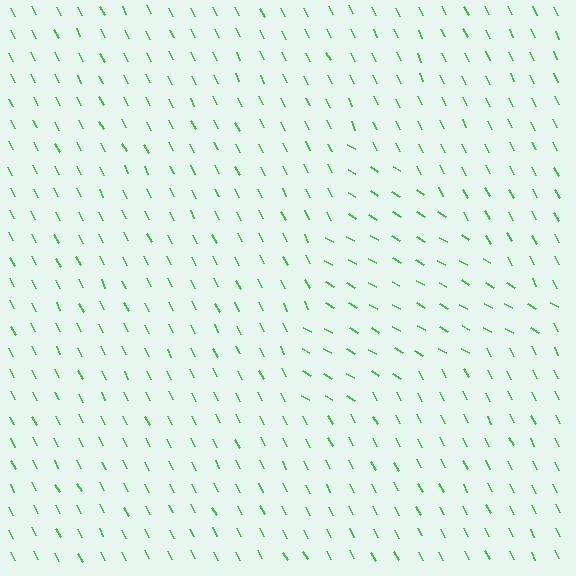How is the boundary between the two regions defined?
The boundary is defined purely by a change in line orientation (approximately 33 degrees difference). All lines are the same color and thickness.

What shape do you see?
I see a triangle.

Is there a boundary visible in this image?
Yes, there is a texture boundary formed by a change in line orientation.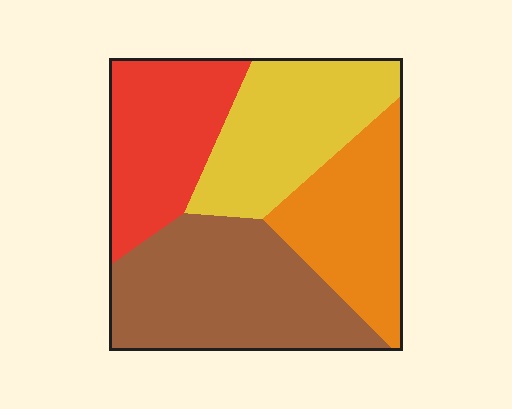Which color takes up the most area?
Brown, at roughly 30%.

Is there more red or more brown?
Brown.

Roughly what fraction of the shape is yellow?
Yellow takes up between a sixth and a third of the shape.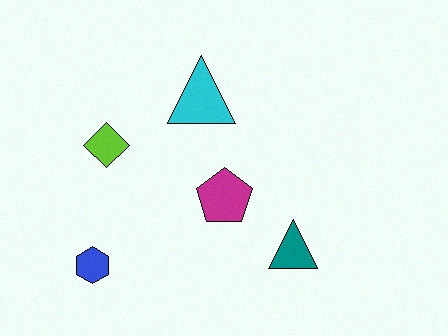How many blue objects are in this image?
There is 1 blue object.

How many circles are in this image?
There are no circles.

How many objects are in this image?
There are 5 objects.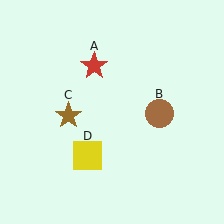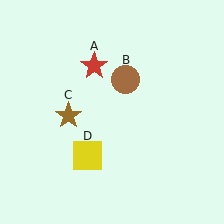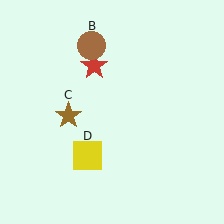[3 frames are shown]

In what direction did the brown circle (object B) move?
The brown circle (object B) moved up and to the left.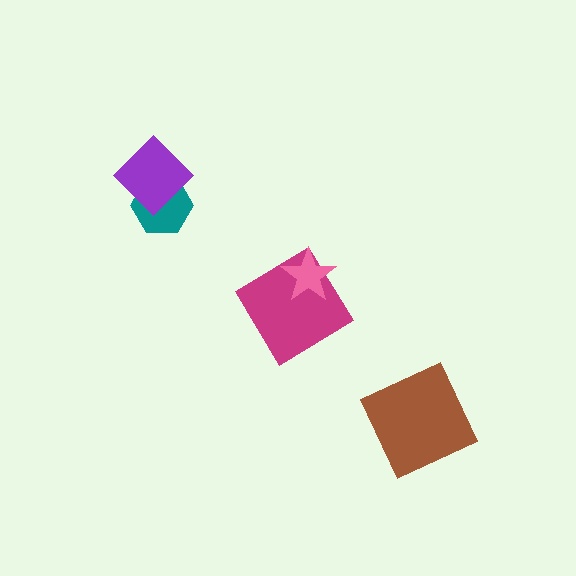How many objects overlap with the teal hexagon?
1 object overlaps with the teal hexagon.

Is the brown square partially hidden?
No, no other shape covers it.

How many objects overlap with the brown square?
0 objects overlap with the brown square.